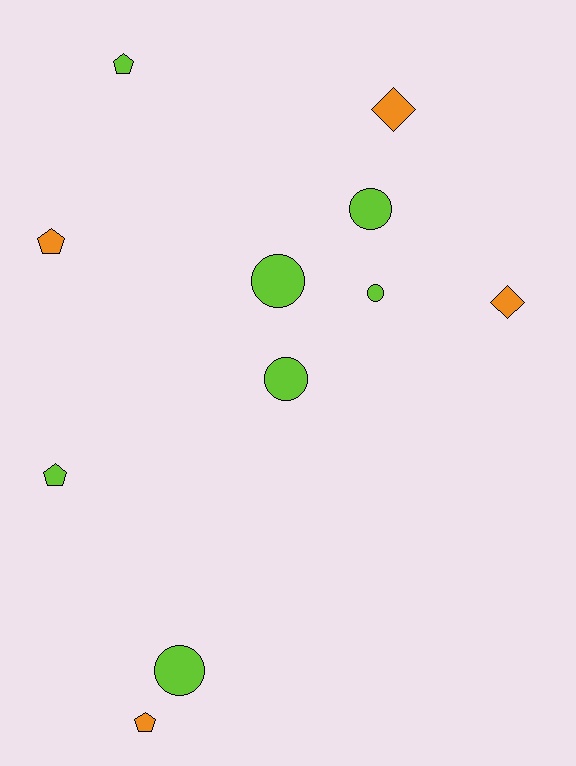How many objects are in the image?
There are 11 objects.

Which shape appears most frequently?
Circle, with 5 objects.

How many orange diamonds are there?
There are 2 orange diamonds.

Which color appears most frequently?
Lime, with 7 objects.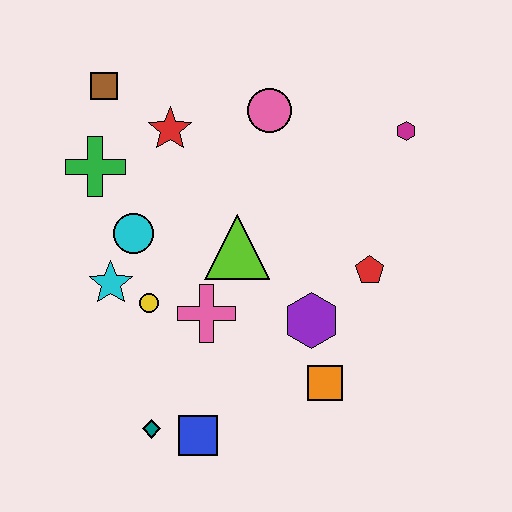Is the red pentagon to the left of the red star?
No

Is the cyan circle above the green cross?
No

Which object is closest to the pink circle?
The red star is closest to the pink circle.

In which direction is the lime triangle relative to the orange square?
The lime triangle is above the orange square.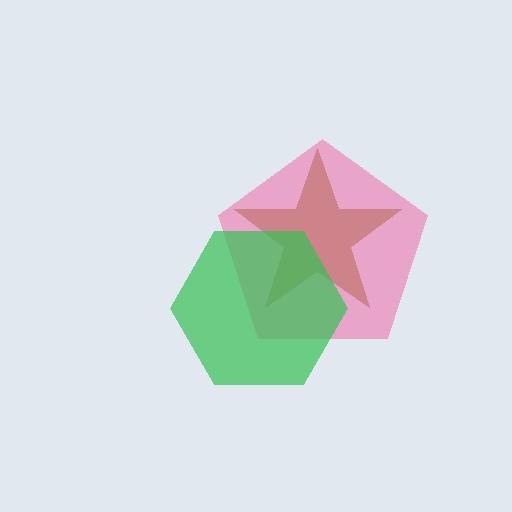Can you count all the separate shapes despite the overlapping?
Yes, there are 3 separate shapes.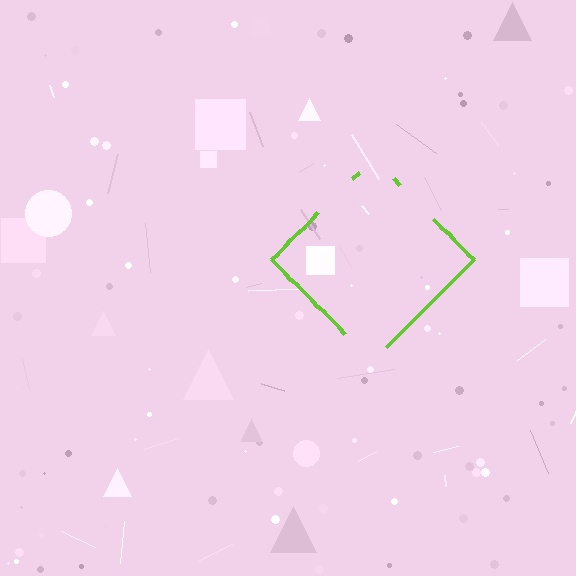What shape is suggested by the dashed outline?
The dashed outline suggests a diamond.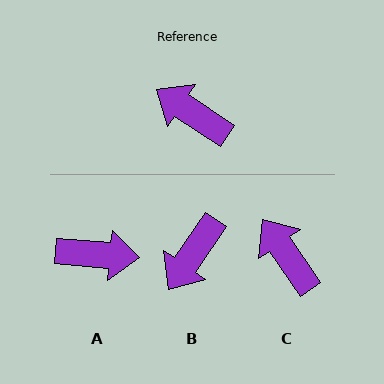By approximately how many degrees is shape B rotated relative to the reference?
Approximately 89 degrees counter-clockwise.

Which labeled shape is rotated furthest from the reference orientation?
A, about 151 degrees away.